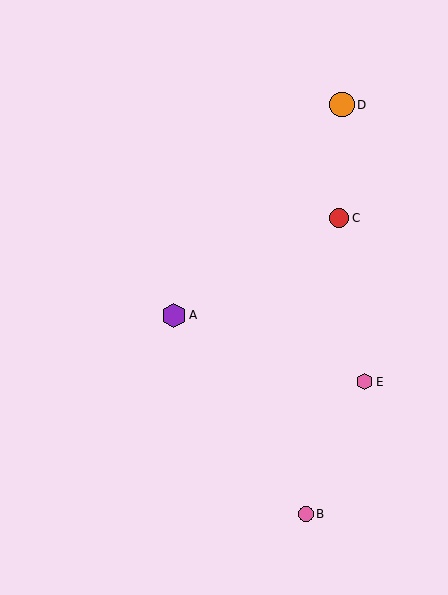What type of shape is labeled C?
Shape C is a red circle.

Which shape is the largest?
The orange circle (labeled D) is the largest.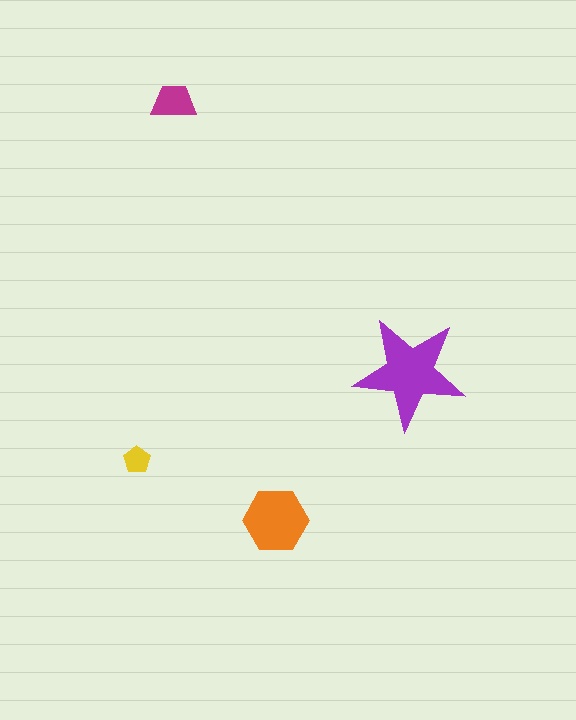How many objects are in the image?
There are 4 objects in the image.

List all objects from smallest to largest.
The yellow pentagon, the magenta trapezoid, the orange hexagon, the purple star.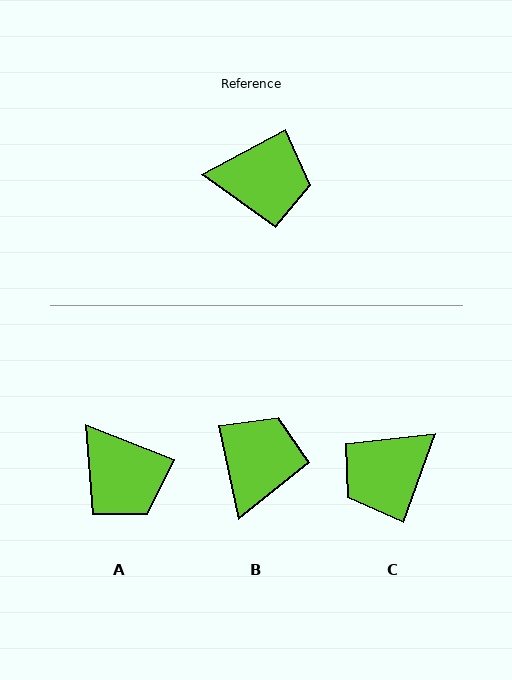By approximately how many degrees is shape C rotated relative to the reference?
Approximately 138 degrees clockwise.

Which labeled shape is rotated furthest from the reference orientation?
C, about 138 degrees away.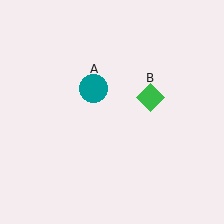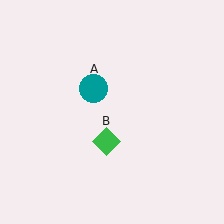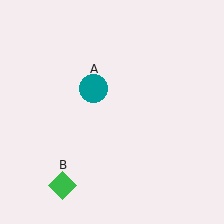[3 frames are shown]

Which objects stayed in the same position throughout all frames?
Teal circle (object A) remained stationary.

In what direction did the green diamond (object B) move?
The green diamond (object B) moved down and to the left.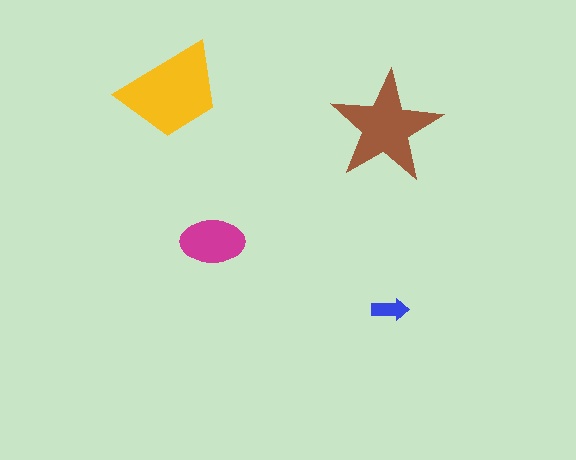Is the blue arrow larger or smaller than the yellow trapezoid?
Smaller.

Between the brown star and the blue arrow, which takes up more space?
The brown star.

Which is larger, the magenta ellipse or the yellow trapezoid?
The yellow trapezoid.